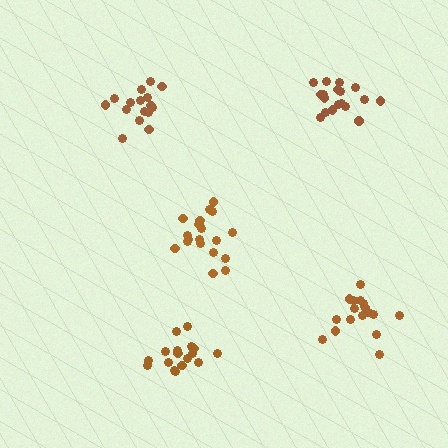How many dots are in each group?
Group 1: 19 dots, Group 2: 17 dots, Group 3: 17 dots, Group 4: 18 dots, Group 5: 18 dots (89 total).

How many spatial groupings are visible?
There are 5 spatial groupings.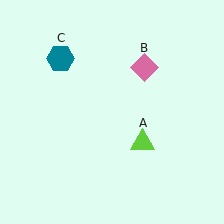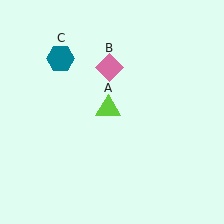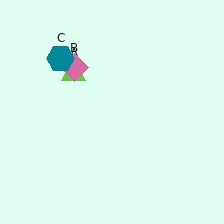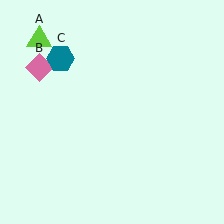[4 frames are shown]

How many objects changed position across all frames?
2 objects changed position: lime triangle (object A), pink diamond (object B).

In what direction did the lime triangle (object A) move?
The lime triangle (object A) moved up and to the left.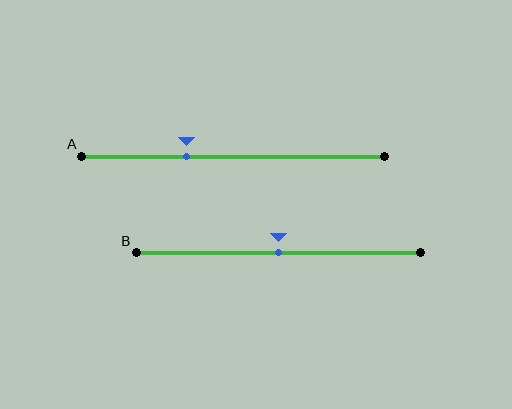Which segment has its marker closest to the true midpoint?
Segment B has its marker closest to the true midpoint.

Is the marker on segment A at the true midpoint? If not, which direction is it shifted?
No, the marker on segment A is shifted to the left by about 15% of the segment length.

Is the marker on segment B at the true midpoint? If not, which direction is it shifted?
Yes, the marker on segment B is at the true midpoint.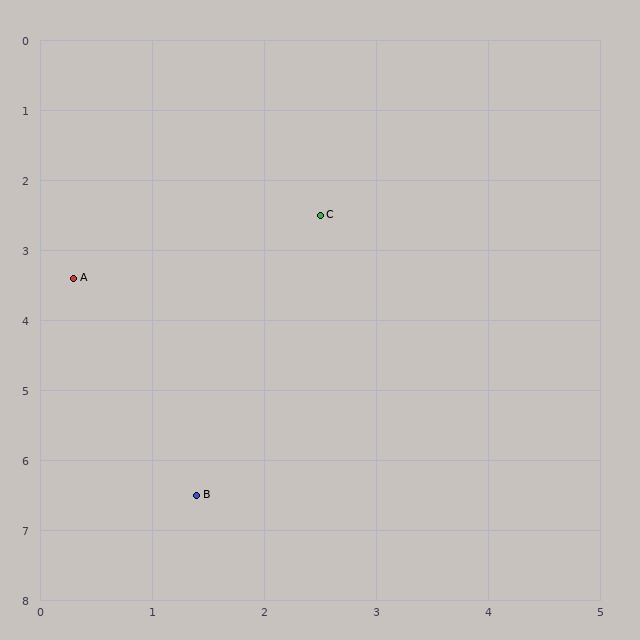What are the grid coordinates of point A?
Point A is at approximately (0.3, 3.4).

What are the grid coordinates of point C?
Point C is at approximately (2.5, 2.5).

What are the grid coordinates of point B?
Point B is at approximately (1.4, 6.5).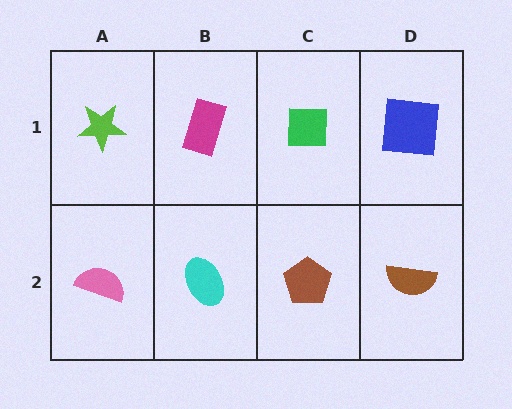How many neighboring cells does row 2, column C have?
3.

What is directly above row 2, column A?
A lime star.